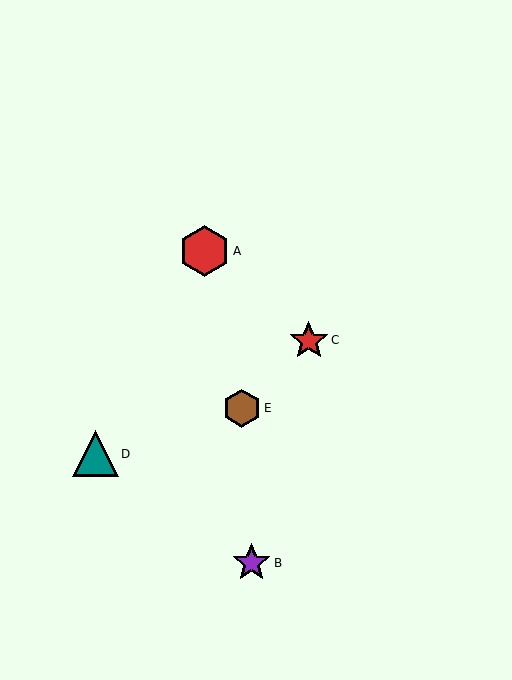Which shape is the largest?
The red hexagon (labeled A) is the largest.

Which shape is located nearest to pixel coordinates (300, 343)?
The red star (labeled C) at (309, 340) is nearest to that location.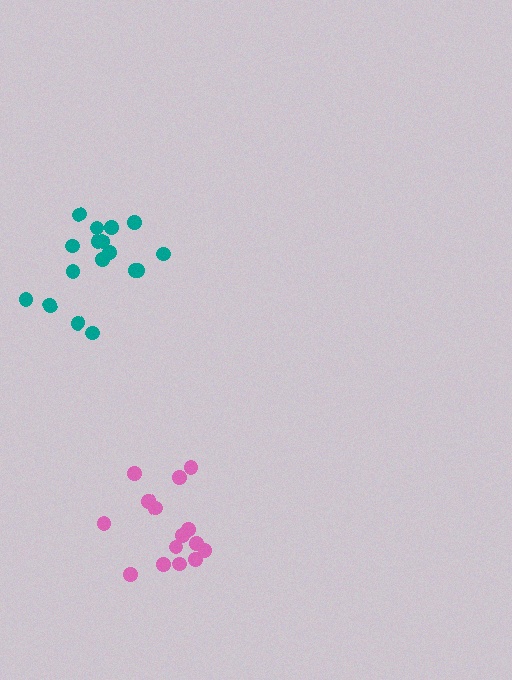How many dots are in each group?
Group 1: 17 dots, Group 2: 15 dots (32 total).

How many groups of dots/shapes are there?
There are 2 groups.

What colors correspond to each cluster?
The clusters are colored: teal, pink.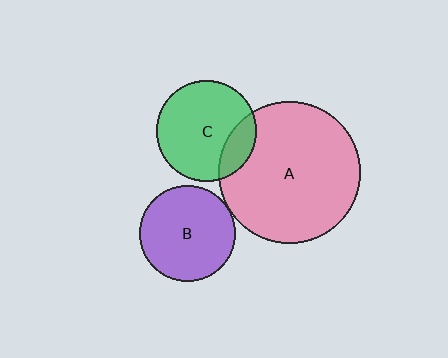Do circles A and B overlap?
Yes.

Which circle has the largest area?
Circle A (pink).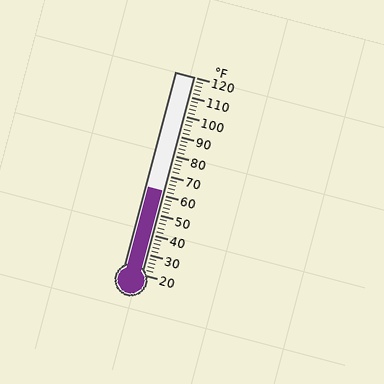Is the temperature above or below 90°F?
The temperature is below 90°F.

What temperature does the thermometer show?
The thermometer shows approximately 62°F.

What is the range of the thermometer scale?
The thermometer scale ranges from 20°F to 120°F.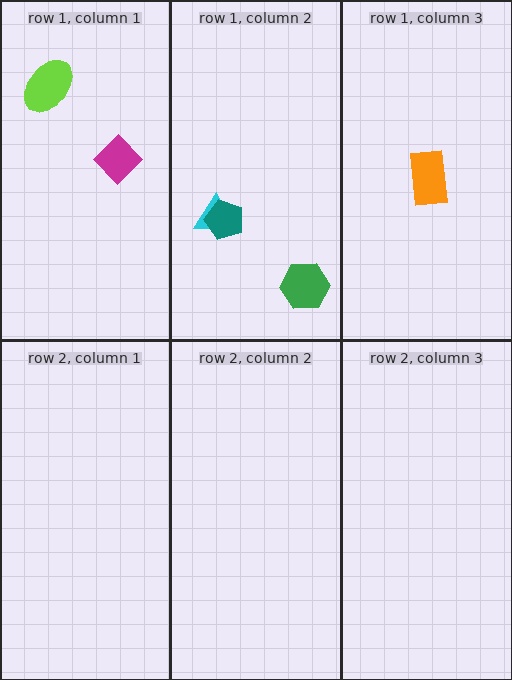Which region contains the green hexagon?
The row 1, column 2 region.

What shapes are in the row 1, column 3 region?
The orange rectangle.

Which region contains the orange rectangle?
The row 1, column 3 region.